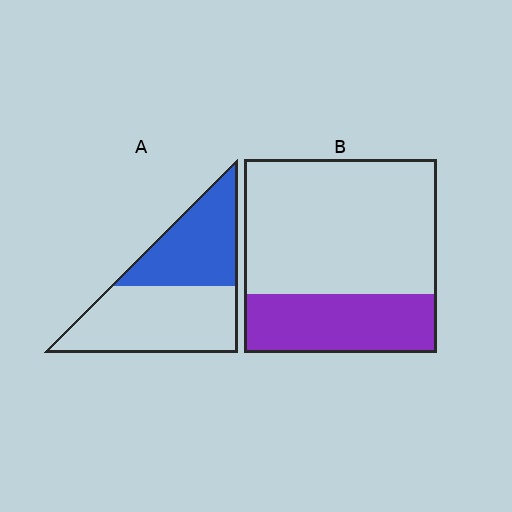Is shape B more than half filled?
No.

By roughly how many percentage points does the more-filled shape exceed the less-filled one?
By roughly 15 percentage points (A over B).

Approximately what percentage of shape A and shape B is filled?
A is approximately 45% and B is approximately 30%.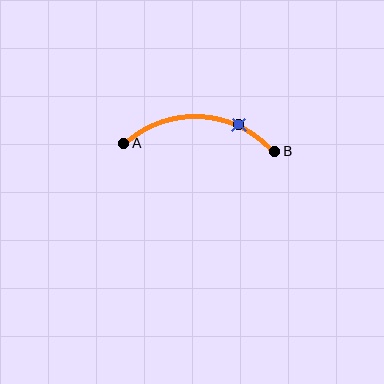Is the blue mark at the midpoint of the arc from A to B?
No. The blue mark lies on the arc but is closer to endpoint B. The arc midpoint would be at the point on the curve equidistant along the arc from both A and B.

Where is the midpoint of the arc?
The arc midpoint is the point on the curve farthest from the straight line joining A and B. It sits above that line.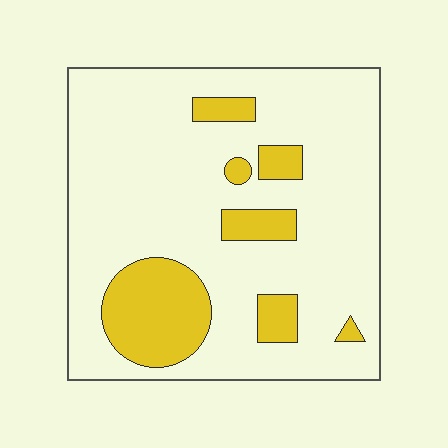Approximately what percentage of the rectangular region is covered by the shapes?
Approximately 20%.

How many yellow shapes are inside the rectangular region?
7.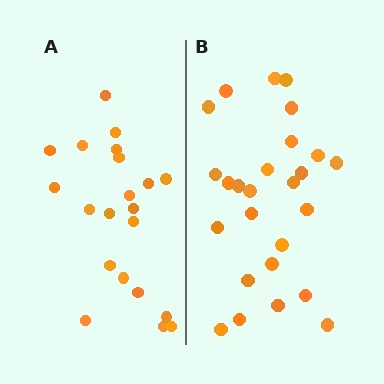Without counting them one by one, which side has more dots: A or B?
Region B (the right region) has more dots.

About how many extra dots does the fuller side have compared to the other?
Region B has about 5 more dots than region A.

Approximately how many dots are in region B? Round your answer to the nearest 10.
About 30 dots. (The exact count is 26, which rounds to 30.)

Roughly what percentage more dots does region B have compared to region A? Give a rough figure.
About 25% more.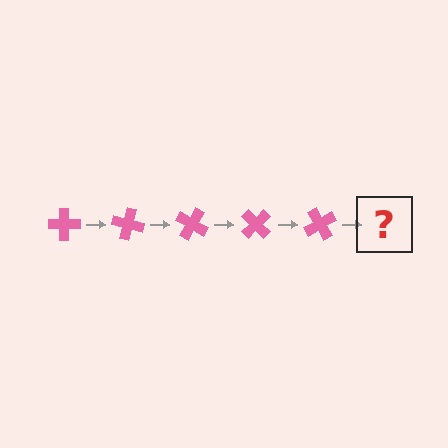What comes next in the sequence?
The next element should be a pink cross rotated 75 degrees.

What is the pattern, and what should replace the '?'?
The pattern is that the cross rotates 15 degrees each step. The '?' should be a pink cross rotated 75 degrees.